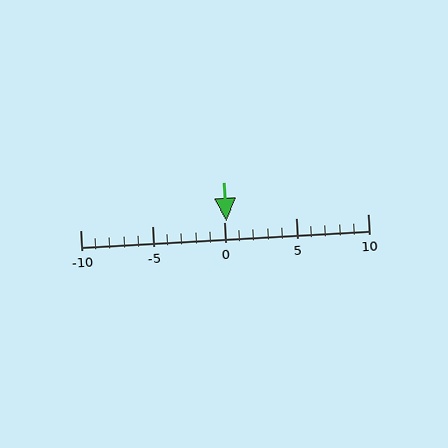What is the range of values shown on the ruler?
The ruler shows values from -10 to 10.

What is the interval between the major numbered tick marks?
The major tick marks are spaced 5 units apart.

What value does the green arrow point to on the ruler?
The green arrow points to approximately 0.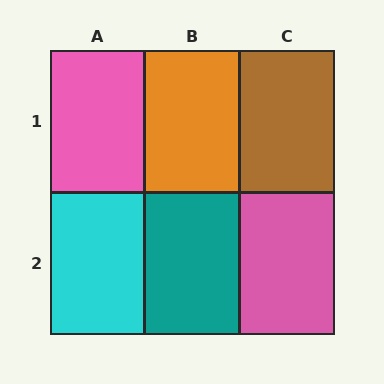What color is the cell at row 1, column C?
Brown.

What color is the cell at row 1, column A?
Pink.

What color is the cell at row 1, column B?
Orange.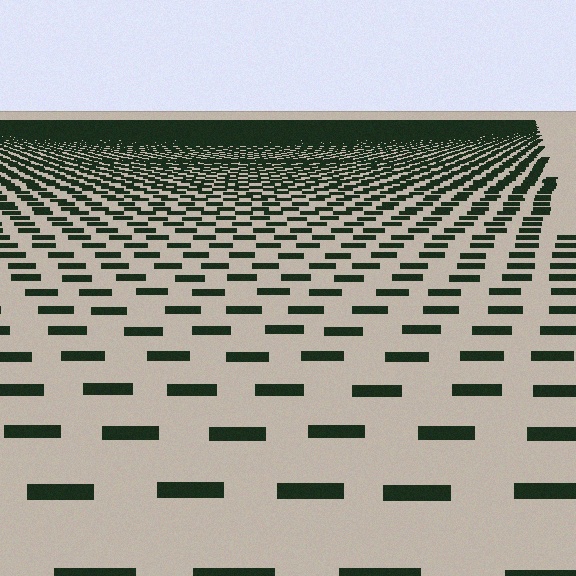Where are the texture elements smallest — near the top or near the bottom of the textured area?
Near the top.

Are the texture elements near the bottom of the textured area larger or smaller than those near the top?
Larger. Near the bottom, elements are closer to the viewer and appear at a bigger on-screen size.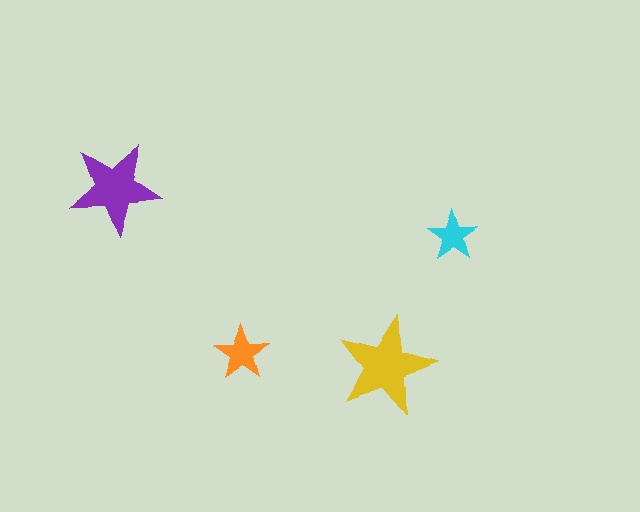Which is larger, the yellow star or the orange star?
The yellow one.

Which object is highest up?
The purple star is topmost.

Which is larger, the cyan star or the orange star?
The orange one.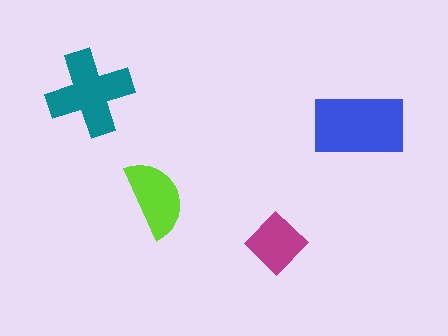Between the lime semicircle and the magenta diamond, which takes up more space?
The lime semicircle.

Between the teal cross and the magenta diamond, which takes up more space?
The teal cross.